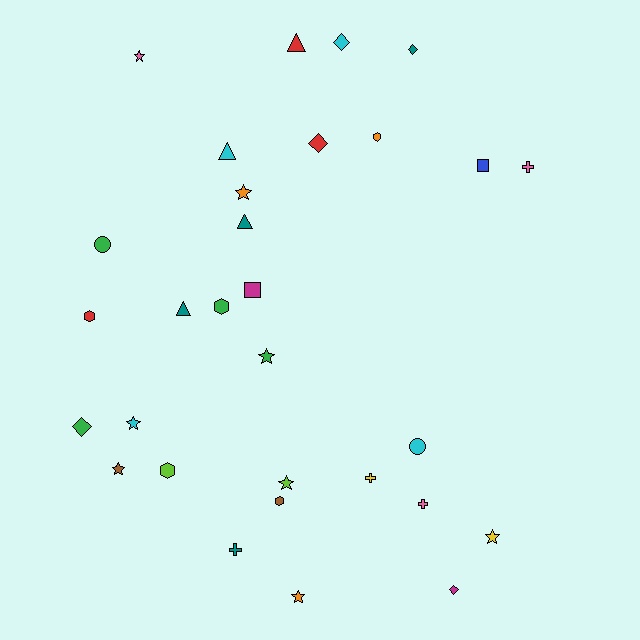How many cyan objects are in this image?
There are 4 cyan objects.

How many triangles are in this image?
There are 4 triangles.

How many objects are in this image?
There are 30 objects.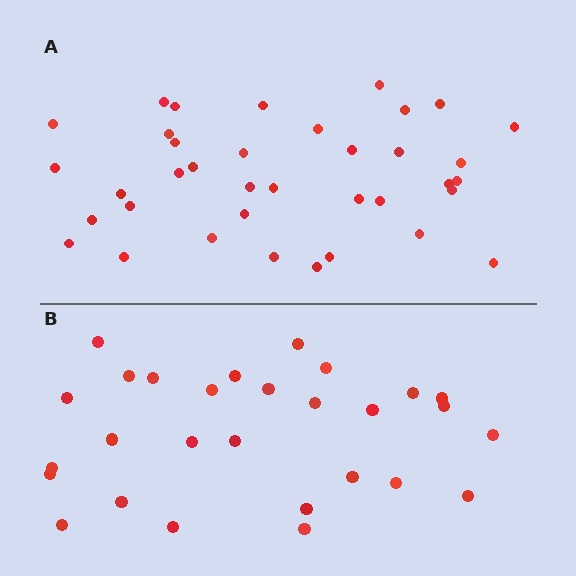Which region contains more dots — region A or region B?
Region A (the top region) has more dots.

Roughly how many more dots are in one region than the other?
Region A has roughly 8 or so more dots than region B.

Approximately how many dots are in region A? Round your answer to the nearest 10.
About 40 dots. (The exact count is 37, which rounds to 40.)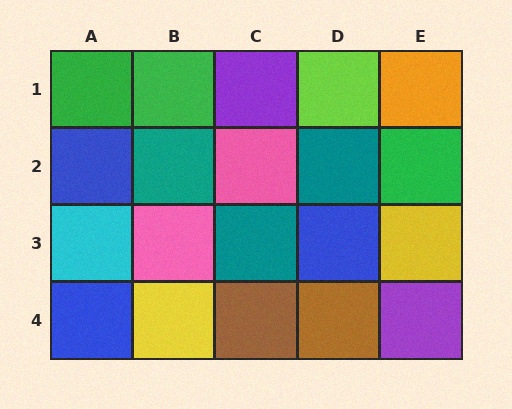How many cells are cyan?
1 cell is cyan.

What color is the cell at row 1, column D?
Lime.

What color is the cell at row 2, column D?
Teal.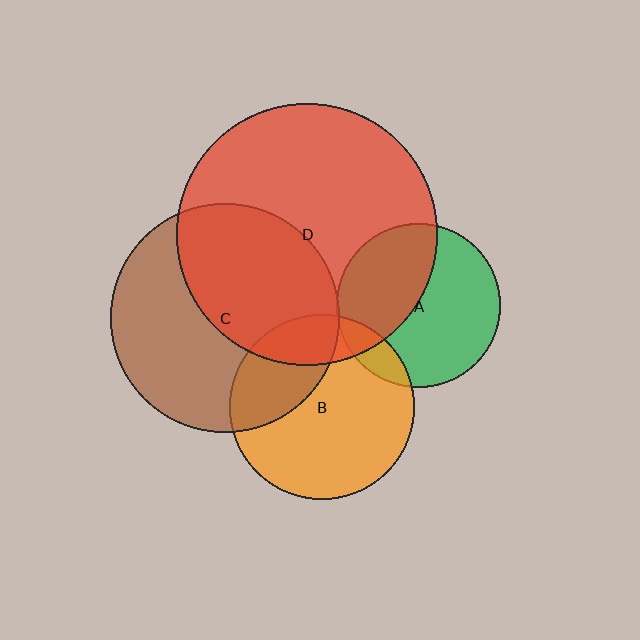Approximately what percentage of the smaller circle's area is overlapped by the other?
Approximately 5%.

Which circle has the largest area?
Circle D (red).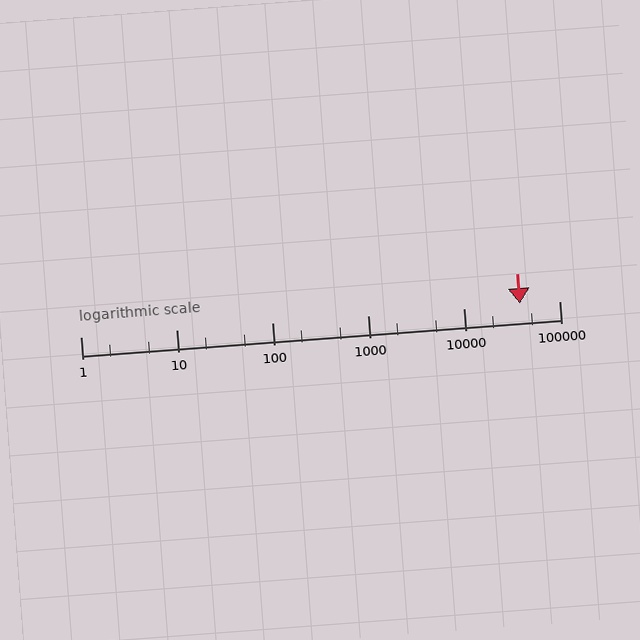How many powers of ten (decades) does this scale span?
The scale spans 5 decades, from 1 to 100000.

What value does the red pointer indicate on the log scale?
The pointer indicates approximately 39000.